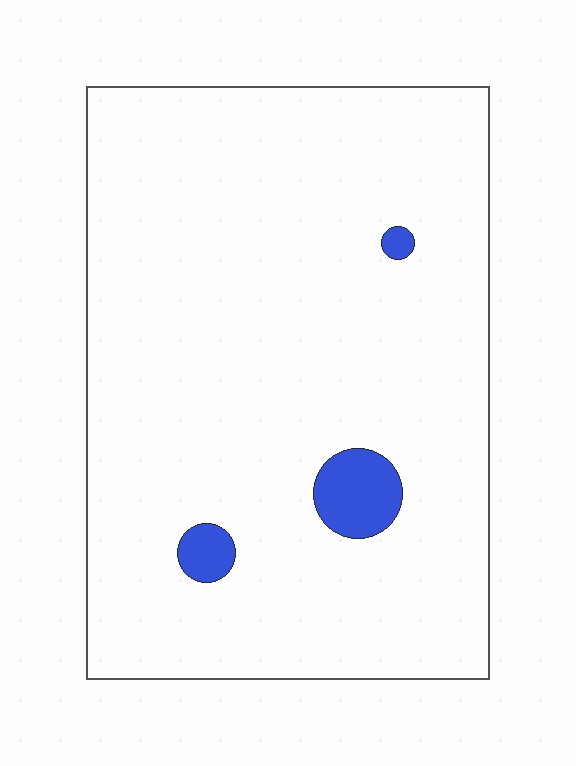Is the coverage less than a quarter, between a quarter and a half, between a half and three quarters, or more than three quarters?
Less than a quarter.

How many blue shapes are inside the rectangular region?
3.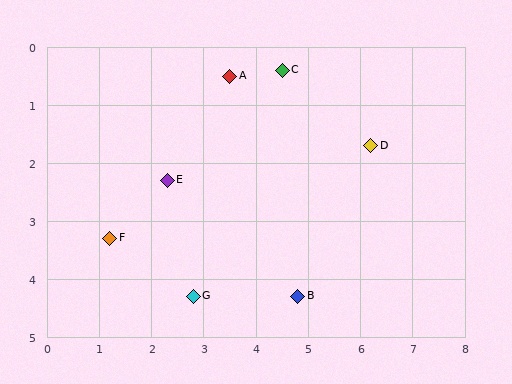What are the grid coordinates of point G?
Point G is at approximately (2.8, 4.3).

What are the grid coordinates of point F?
Point F is at approximately (1.2, 3.3).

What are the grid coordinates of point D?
Point D is at approximately (6.2, 1.7).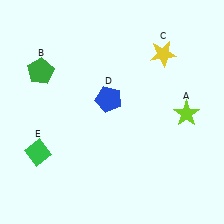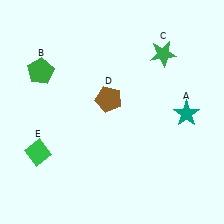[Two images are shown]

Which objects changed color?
A changed from lime to teal. C changed from yellow to green. D changed from blue to brown.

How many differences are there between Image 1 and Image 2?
There are 3 differences between the two images.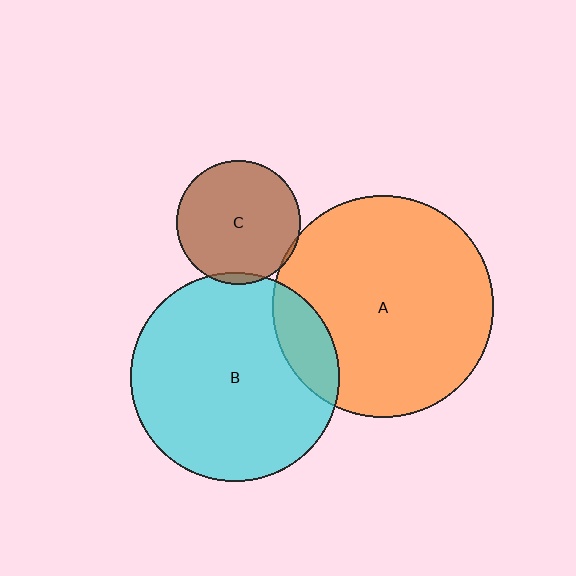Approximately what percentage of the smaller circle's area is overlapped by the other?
Approximately 5%.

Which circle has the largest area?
Circle A (orange).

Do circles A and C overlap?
Yes.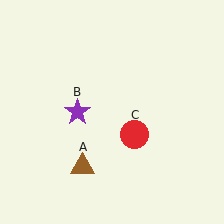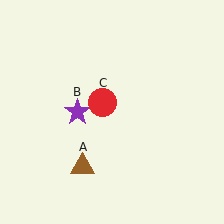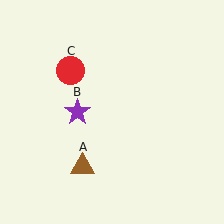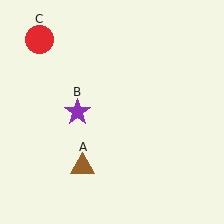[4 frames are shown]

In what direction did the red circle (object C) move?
The red circle (object C) moved up and to the left.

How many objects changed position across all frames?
1 object changed position: red circle (object C).